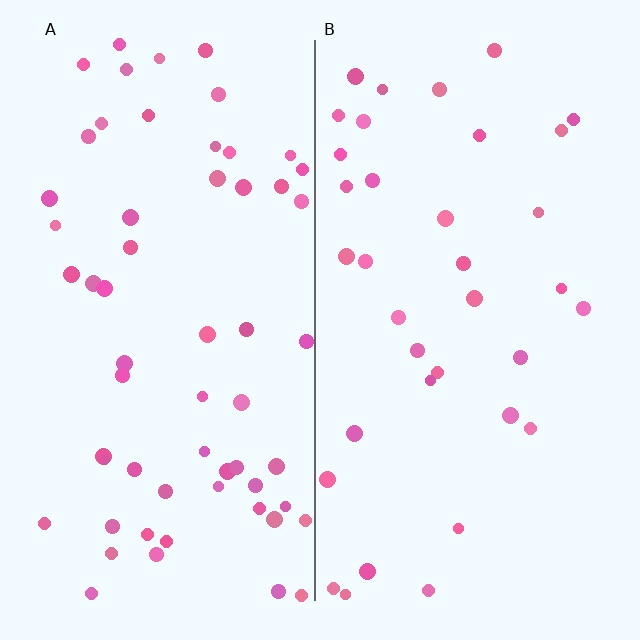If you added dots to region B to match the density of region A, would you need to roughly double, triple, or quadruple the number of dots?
Approximately double.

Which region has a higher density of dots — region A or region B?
A (the left).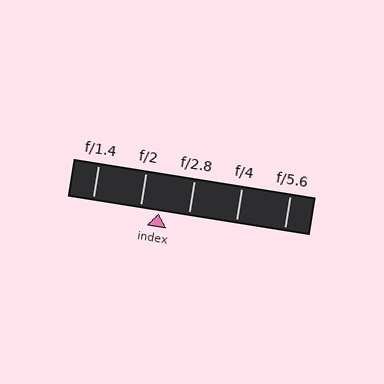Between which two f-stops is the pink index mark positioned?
The index mark is between f/2 and f/2.8.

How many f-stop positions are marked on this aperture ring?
There are 5 f-stop positions marked.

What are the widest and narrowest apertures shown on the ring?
The widest aperture shown is f/1.4 and the narrowest is f/5.6.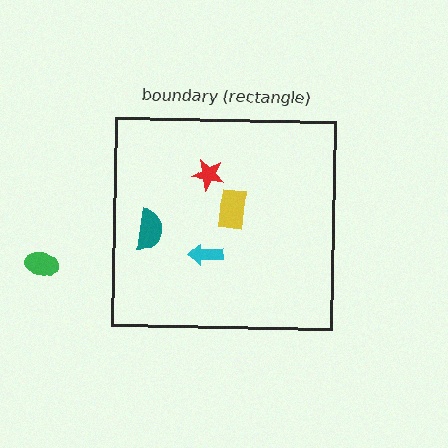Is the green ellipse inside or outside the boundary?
Outside.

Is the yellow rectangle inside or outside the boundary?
Inside.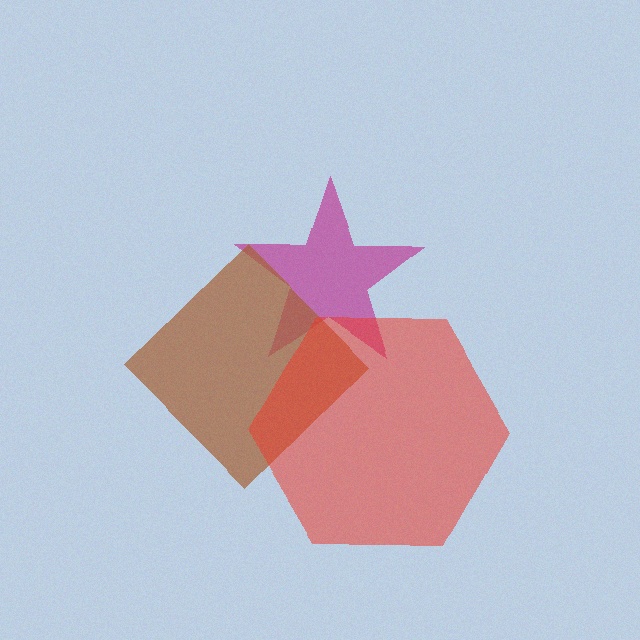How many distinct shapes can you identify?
There are 3 distinct shapes: a magenta star, a brown diamond, a red hexagon.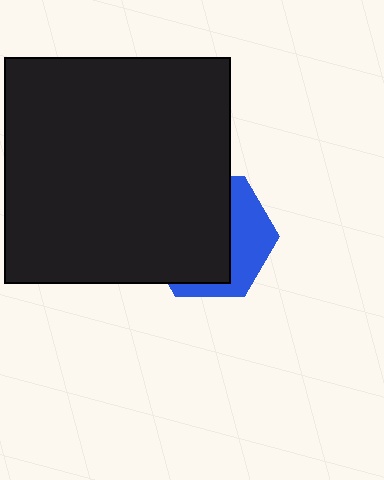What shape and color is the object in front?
The object in front is a black square.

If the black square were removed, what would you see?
You would see the complete blue hexagon.